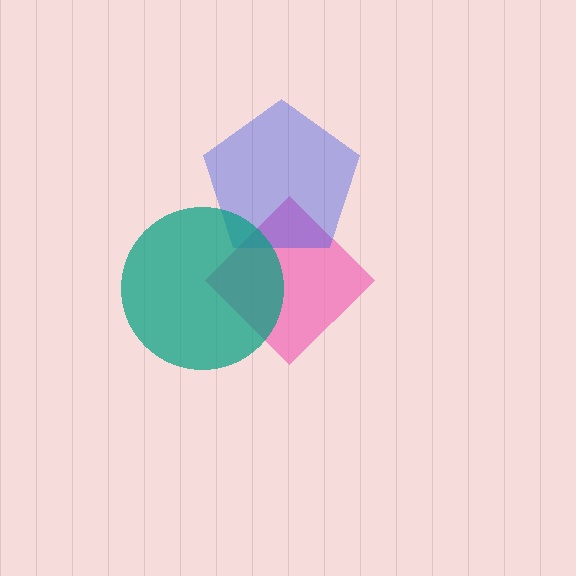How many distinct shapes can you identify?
There are 3 distinct shapes: a pink diamond, a blue pentagon, a teal circle.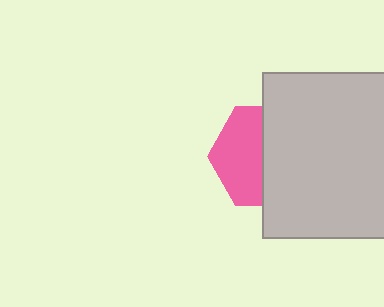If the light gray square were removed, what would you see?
You would see the complete pink hexagon.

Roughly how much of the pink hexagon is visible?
About half of it is visible (roughly 47%).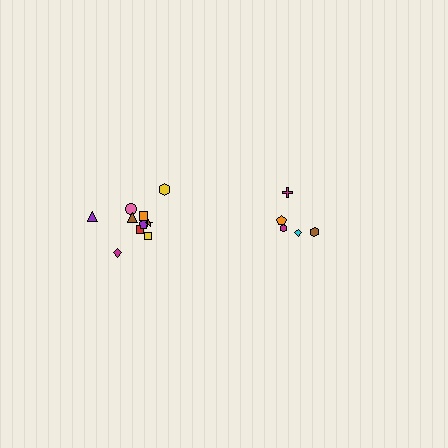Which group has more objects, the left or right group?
The left group.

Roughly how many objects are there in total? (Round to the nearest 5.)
Roughly 15 objects in total.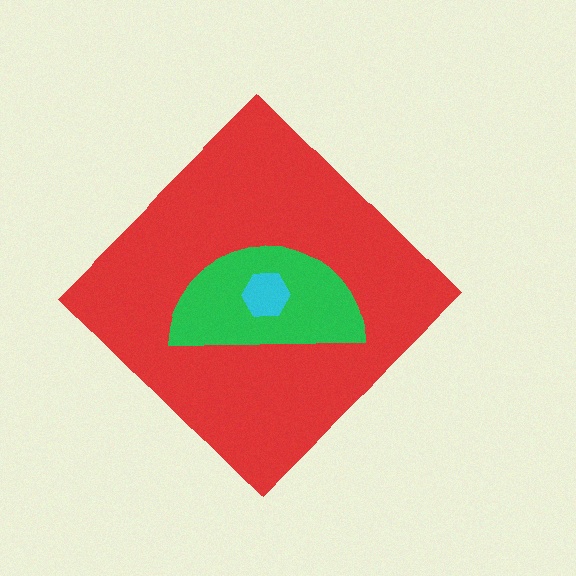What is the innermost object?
The cyan hexagon.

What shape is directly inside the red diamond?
The green semicircle.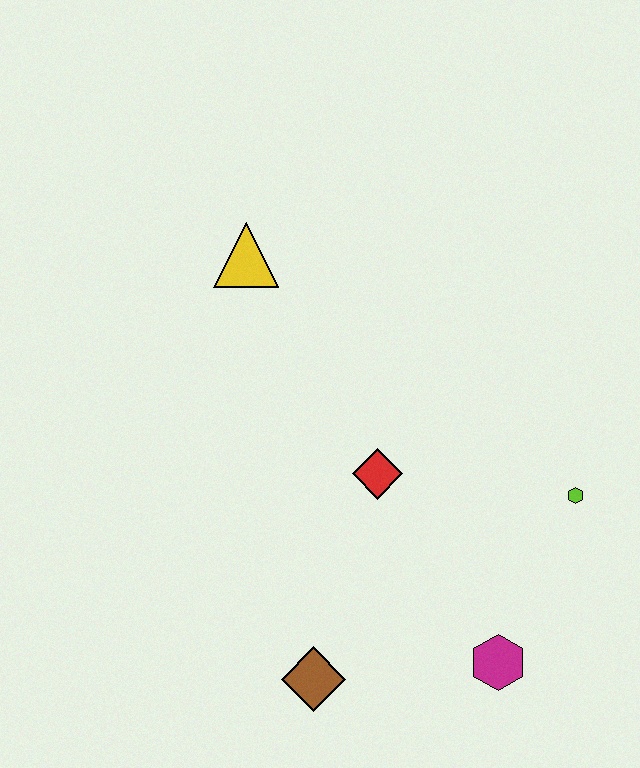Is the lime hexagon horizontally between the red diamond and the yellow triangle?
No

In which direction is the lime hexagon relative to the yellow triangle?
The lime hexagon is to the right of the yellow triangle.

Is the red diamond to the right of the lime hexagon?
No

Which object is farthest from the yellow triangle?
The magenta hexagon is farthest from the yellow triangle.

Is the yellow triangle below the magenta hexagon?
No